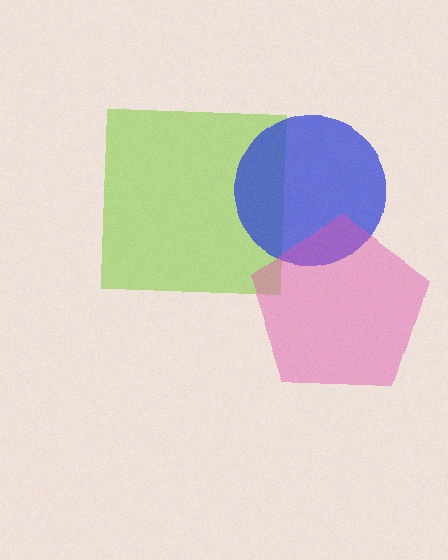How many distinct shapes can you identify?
There are 3 distinct shapes: a lime square, a blue circle, a pink pentagon.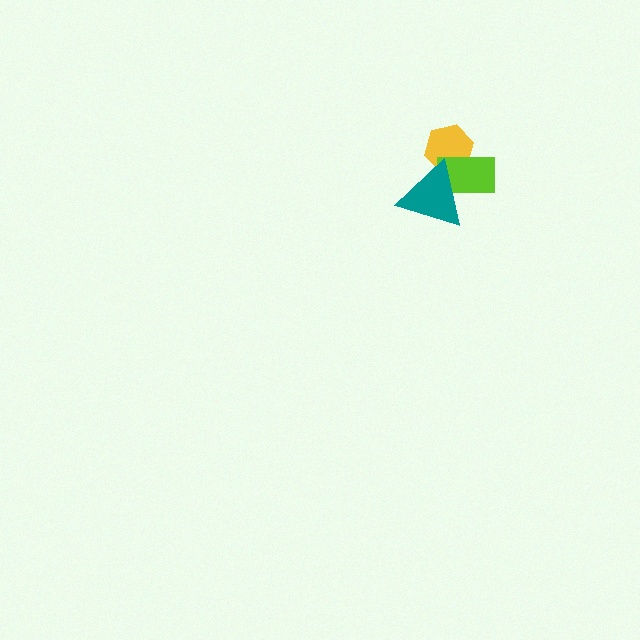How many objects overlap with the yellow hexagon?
2 objects overlap with the yellow hexagon.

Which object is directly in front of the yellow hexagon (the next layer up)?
The lime rectangle is directly in front of the yellow hexagon.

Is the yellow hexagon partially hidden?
Yes, it is partially covered by another shape.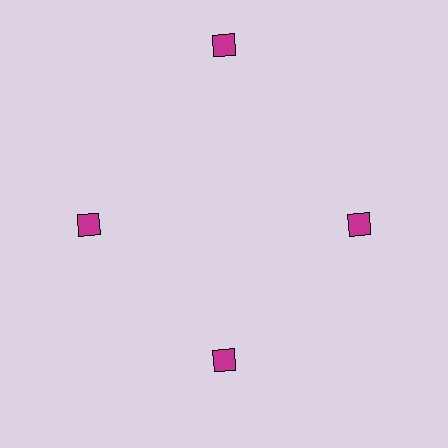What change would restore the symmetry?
The symmetry would be restored by moving it inward, back onto the ring so that all 4 diamonds sit at equal angles and equal distance from the center.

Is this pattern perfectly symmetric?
No. The 4 magenta diamonds are arranged in a ring, but one element near the 12 o'clock position is pushed outward from the center, breaking the 4-fold rotational symmetry.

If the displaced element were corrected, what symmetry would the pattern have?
It would have 4-fold rotational symmetry — the pattern would map onto itself every 90 degrees.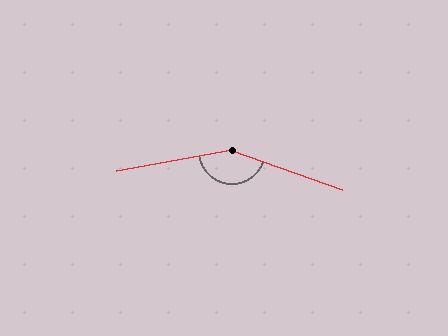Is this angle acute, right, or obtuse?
It is obtuse.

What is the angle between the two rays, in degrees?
Approximately 151 degrees.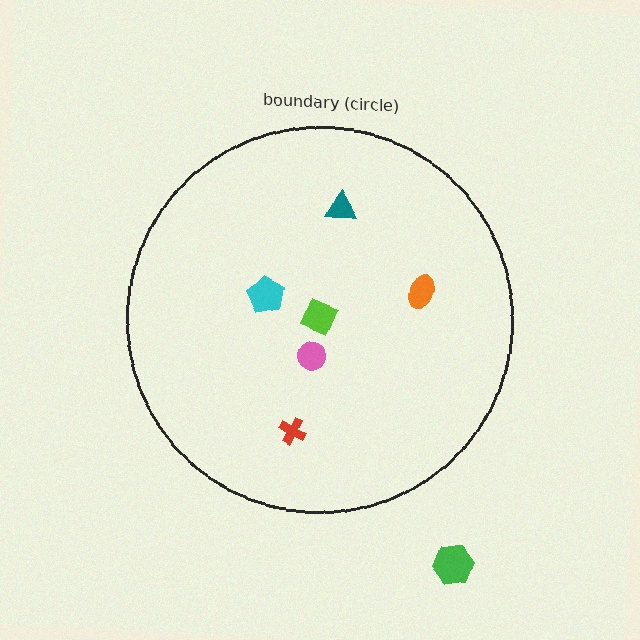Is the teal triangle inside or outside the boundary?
Inside.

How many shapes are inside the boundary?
6 inside, 1 outside.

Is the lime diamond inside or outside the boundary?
Inside.